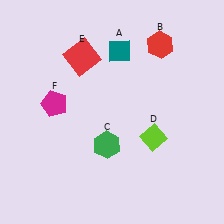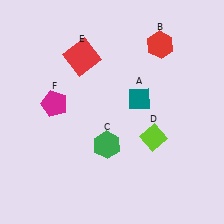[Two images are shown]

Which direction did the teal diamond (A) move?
The teal diamond (A) moved down.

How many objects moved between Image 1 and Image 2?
1 object moved between the two images.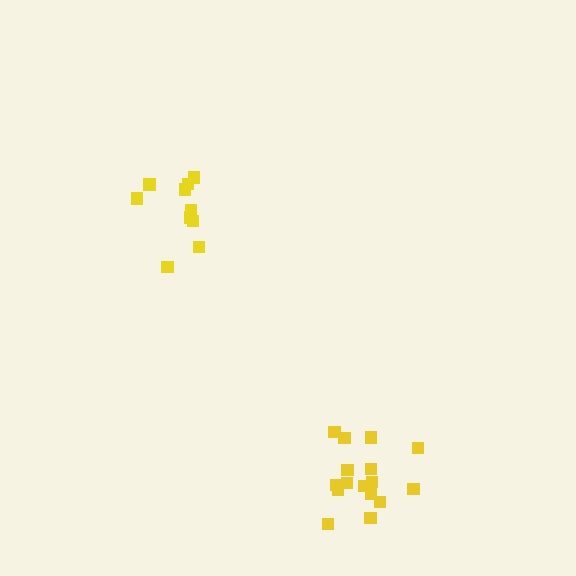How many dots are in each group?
Group 1: 16 dots, Group 2: 11 dots (27 total).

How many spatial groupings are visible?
There are 2 spatial groupings.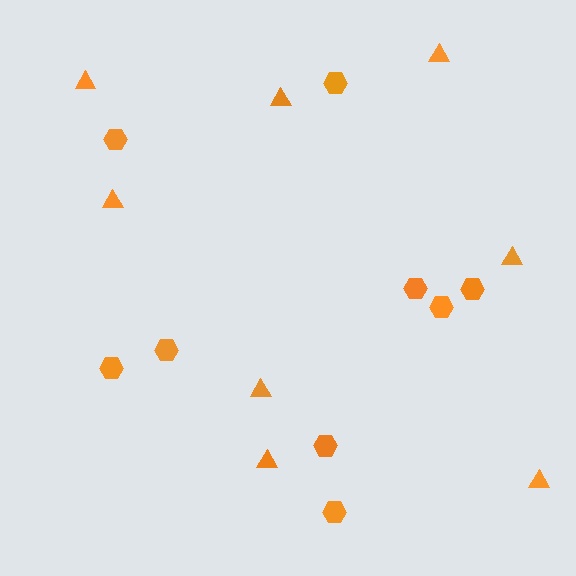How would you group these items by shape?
There are 2 groups: one group of triangles (8) and one group of hexagons (9).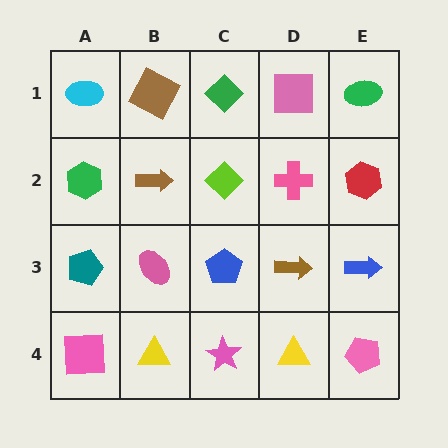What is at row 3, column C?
A blue pentagon.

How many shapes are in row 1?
5 shapes.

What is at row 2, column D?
A pink cross.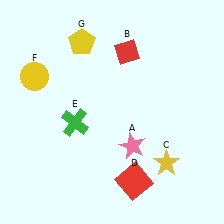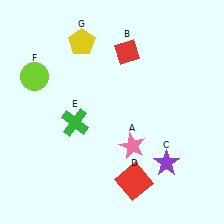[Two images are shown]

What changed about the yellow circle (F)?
In Image 1, F is yellow. In Image 2, it changed to lime.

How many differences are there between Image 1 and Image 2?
There are 2 differences between the two images.